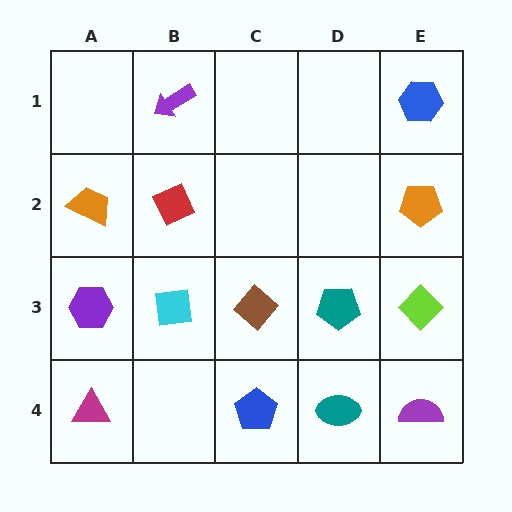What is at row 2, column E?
An orange pentagon.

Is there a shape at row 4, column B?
No, that cell is empty.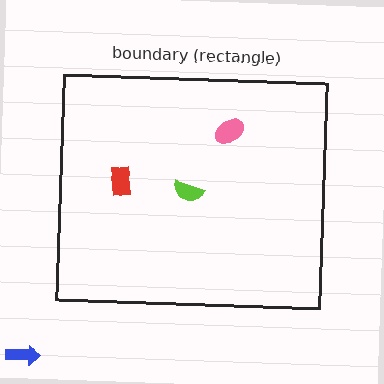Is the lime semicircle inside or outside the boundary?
Inside.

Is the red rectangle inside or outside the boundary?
Inside.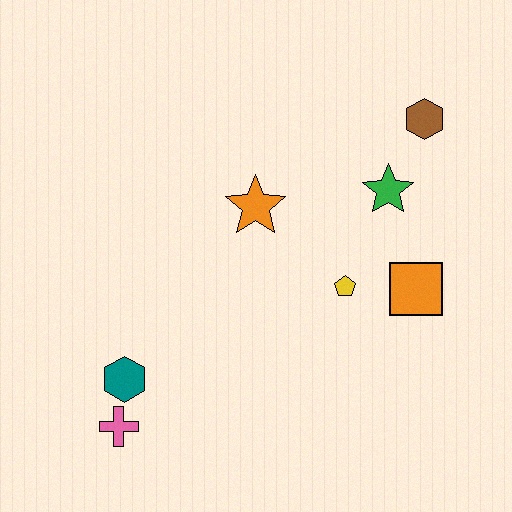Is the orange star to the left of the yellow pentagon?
Yes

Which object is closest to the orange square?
The yellow pentagon is closest to the orange square.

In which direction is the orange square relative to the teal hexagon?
The orange square is to the right of the teal hexagon.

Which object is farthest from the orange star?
The pink cross is farthest from the orange star.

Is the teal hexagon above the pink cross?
Yes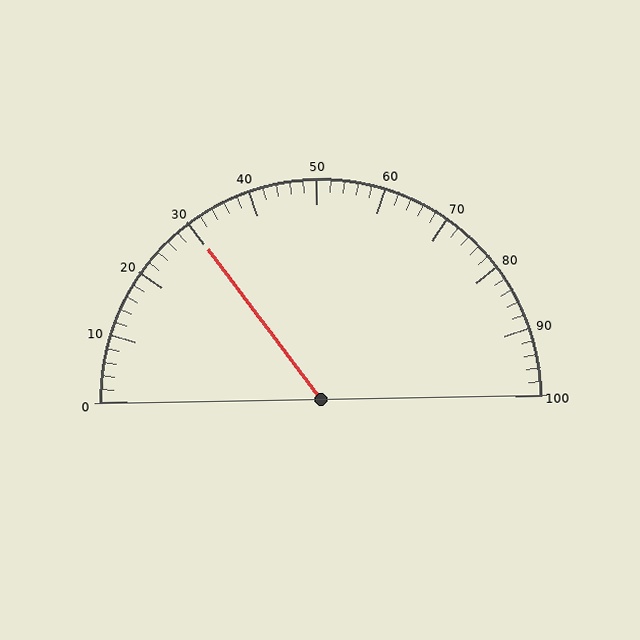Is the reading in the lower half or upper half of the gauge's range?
The reading is in the lower half of the range (0 to 100).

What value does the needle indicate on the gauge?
The needle indicates approximately 30.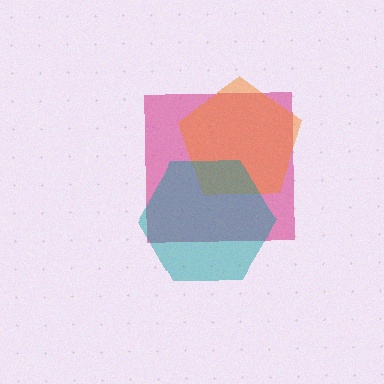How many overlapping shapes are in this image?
There are 3 overlapping shapes in the image.